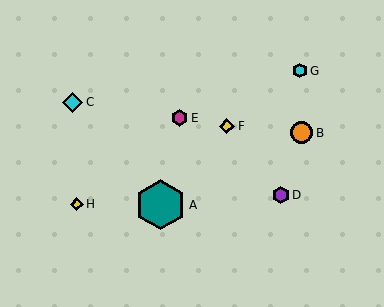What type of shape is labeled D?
Shape D is a purple hexagon.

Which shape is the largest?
The teal hexagon (labeled A) is the largest.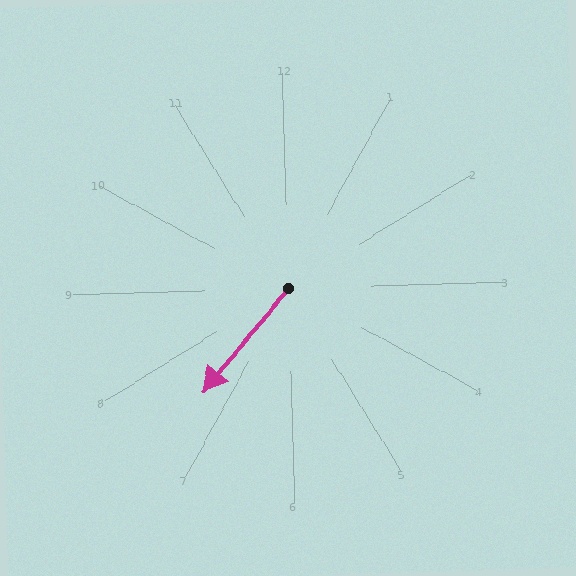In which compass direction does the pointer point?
Southwest.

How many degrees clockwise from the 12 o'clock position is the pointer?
Approximately 221 degrees.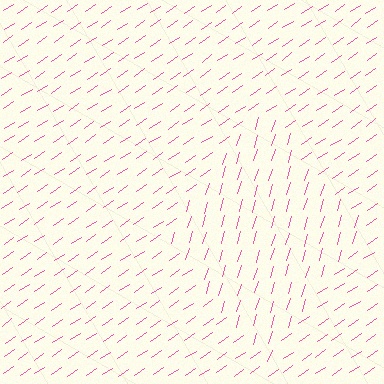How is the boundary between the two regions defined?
The boundary is defined purely by a change in line orientation (approximately 38 degrees difference). All lines are the same color and thickness.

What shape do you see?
I see a diamond.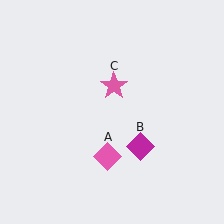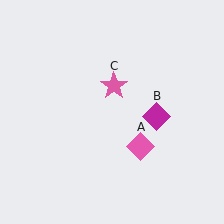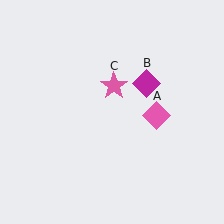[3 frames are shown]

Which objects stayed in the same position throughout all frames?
Pink star (object C) remained stationary.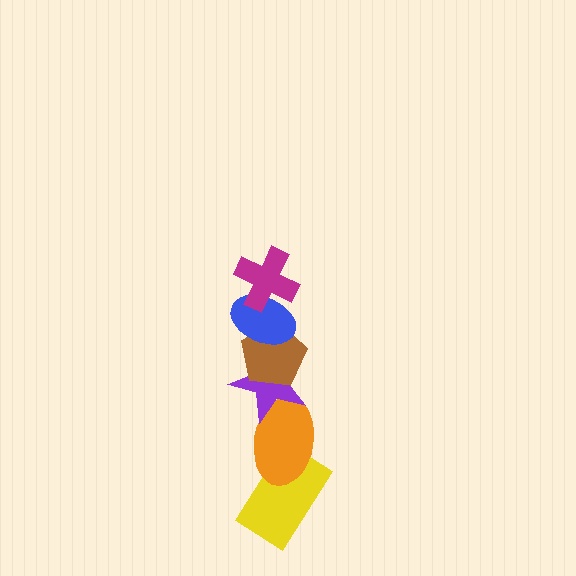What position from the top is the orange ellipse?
The orange ellipse is 5th from the top.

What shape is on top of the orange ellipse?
The purple star is on top of the orange ellipse.